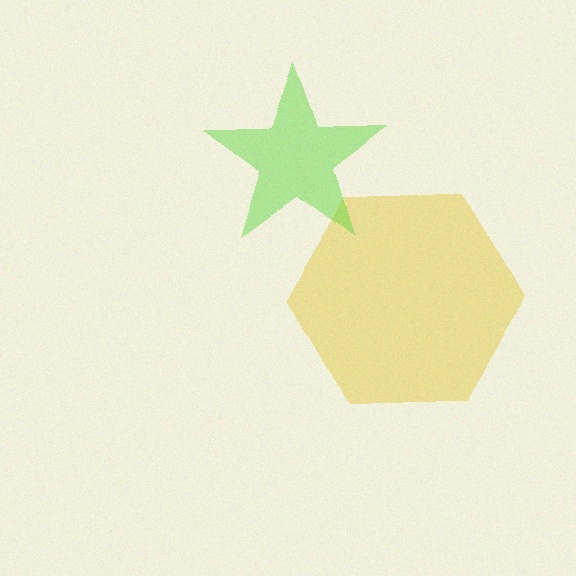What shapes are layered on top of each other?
The layered shapes are: a yellow hexagon, a lime star.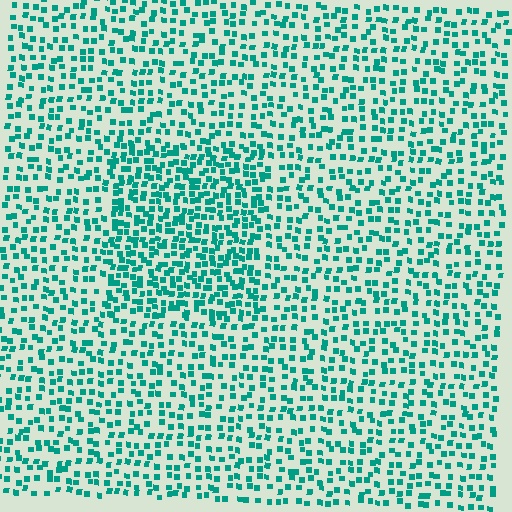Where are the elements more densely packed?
The elements are more densely packed inside the rectangle boundary.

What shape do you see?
I see a rectangle.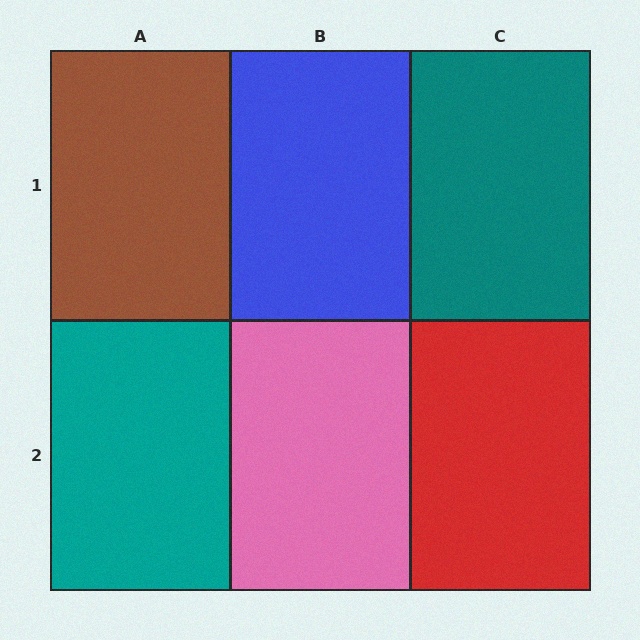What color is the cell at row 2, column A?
Teal.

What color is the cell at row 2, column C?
Red.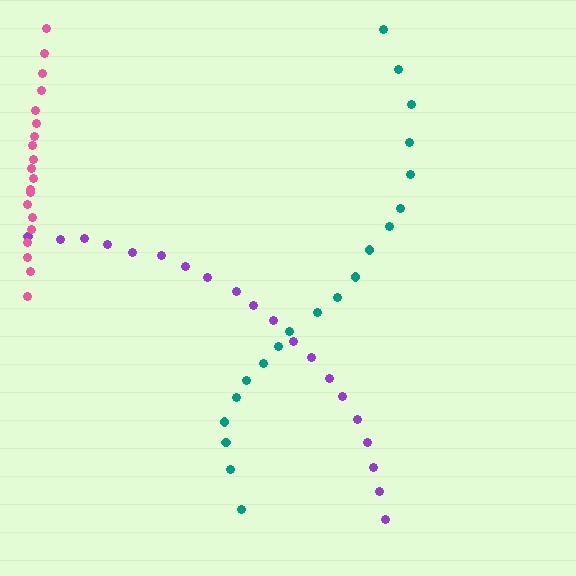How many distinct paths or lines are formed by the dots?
There are 3 distinct paths.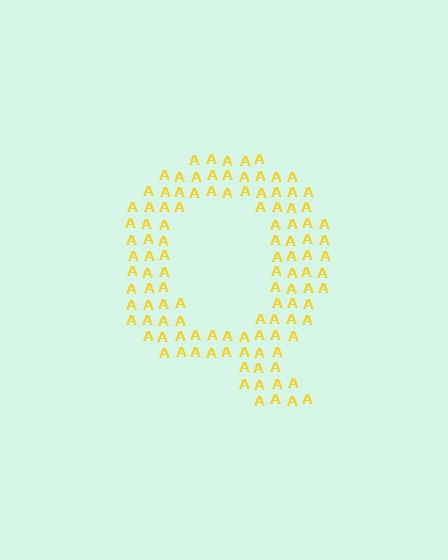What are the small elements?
The small elements are letter A's.